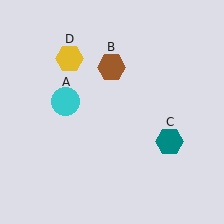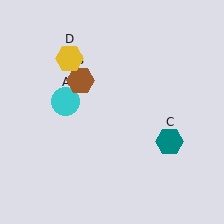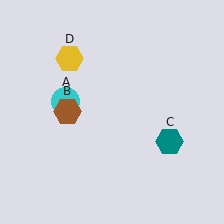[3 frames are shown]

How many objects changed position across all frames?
1 object changed position: brown hexagon (object B).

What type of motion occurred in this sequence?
The brown hexagon (object B) rotated counterclockwise around the center of the scene.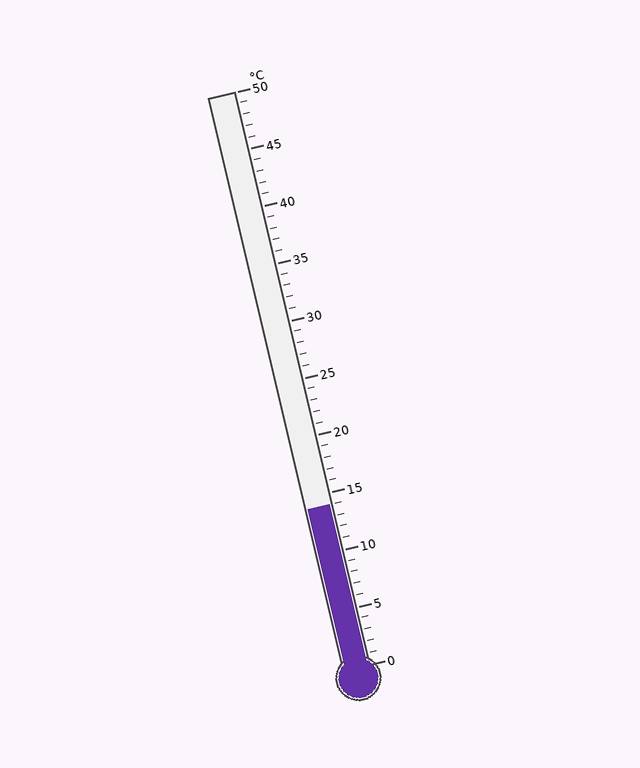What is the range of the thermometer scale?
The thermometer scale ranges from 0°C to 50°C.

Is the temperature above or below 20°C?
The temperature is below 20°C.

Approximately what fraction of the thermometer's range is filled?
The thermometer is filled to approximately 30% of its range.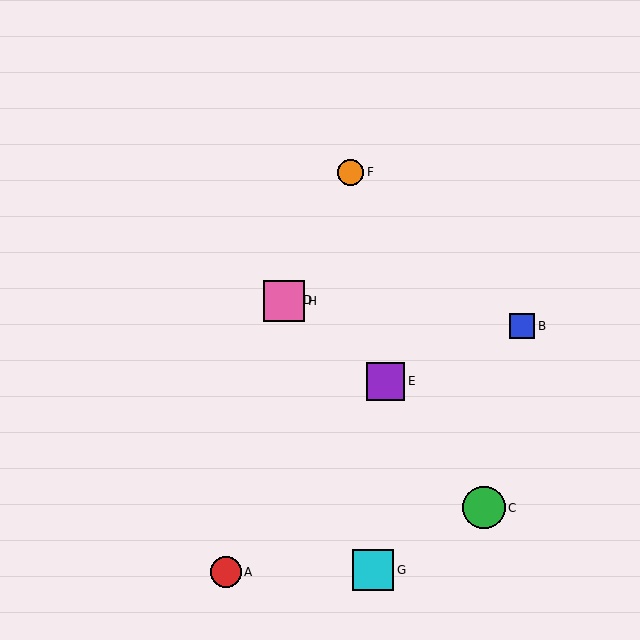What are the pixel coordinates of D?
Object D is at (282, 300).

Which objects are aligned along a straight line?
Objects D, E, H are aligned along a straight line.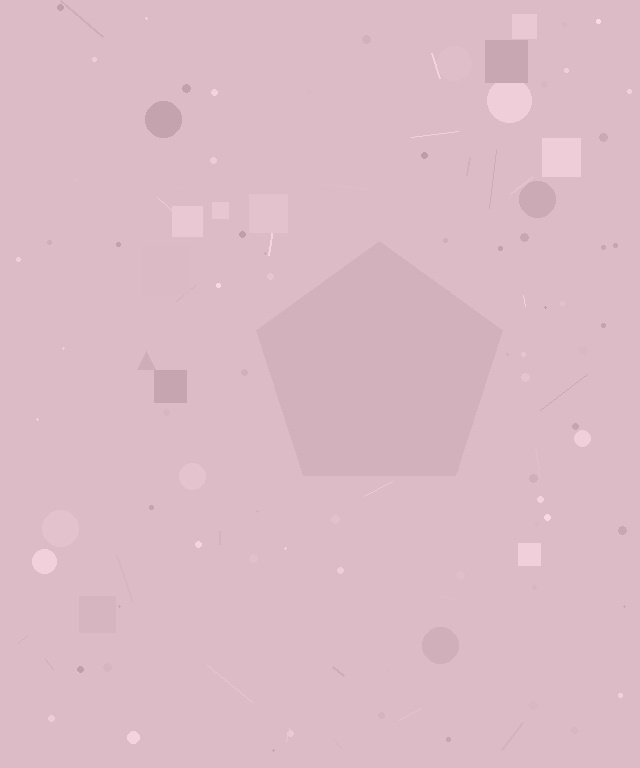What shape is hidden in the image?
A pentagon is hidden in the image.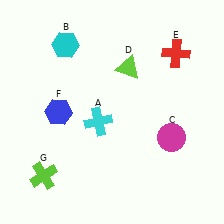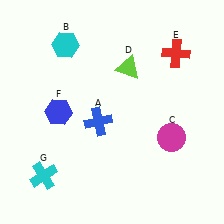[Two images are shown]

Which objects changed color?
A changed from cyan to blue. G changed from lime to cyan.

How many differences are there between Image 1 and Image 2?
There are 2 differences between the two images.